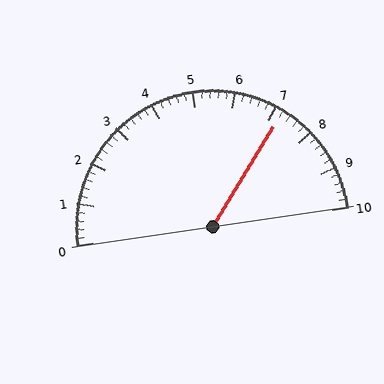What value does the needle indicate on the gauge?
The needle indicates approximately 7.2.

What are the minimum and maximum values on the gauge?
The gauge ranges from 0 to 10.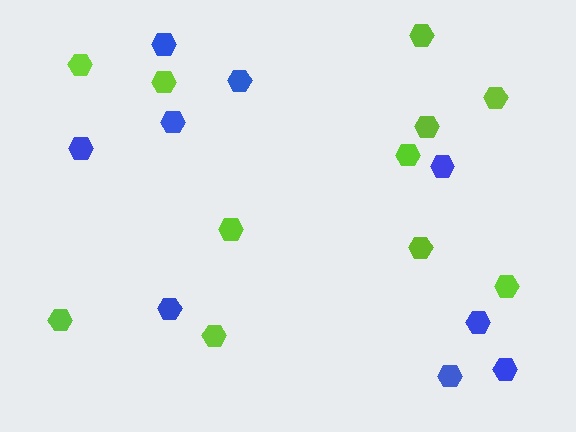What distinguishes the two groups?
There are 2 groups: one group of lime hexagons (11) and one group of blue hexagons (9).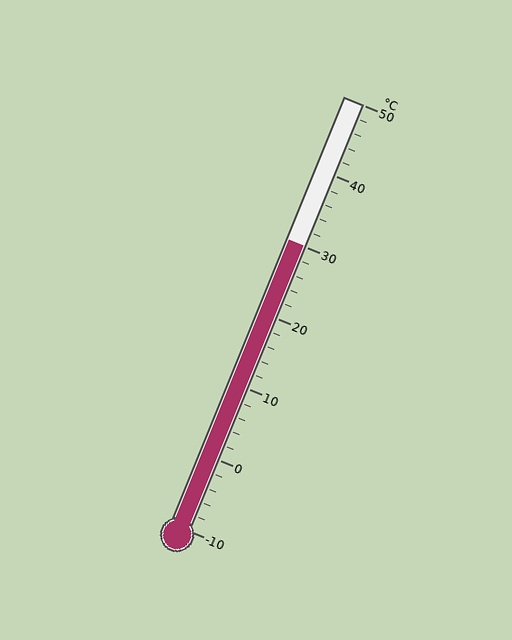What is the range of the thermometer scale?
The thermometer scale ranges from -10°C to 50°C.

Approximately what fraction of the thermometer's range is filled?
The thermometer is filled to approximately 65% of its range.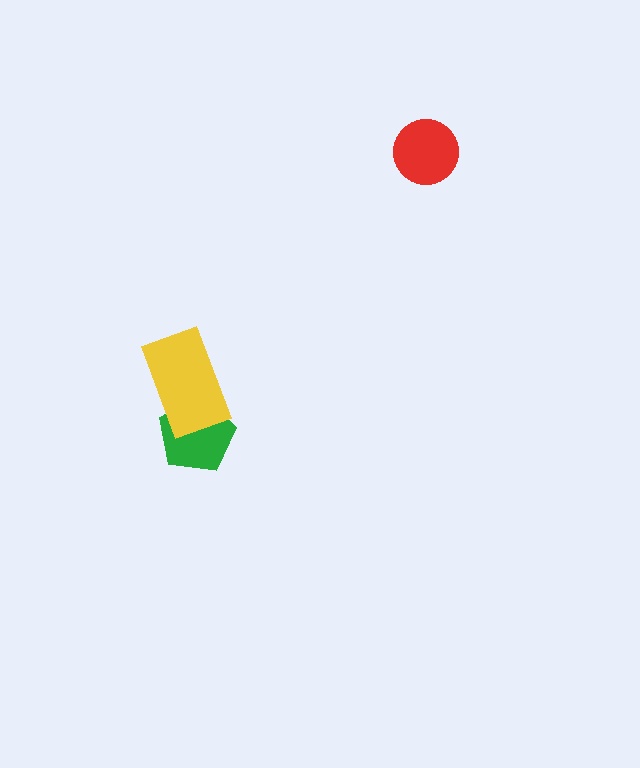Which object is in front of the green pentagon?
The yellow rectangle is in front of the green pentagon.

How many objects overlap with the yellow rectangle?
1 object overlaps with the yellow rectangle.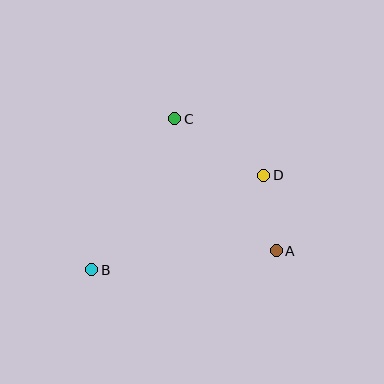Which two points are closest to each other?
Points A and D are closest to each other.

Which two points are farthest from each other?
Points B and D are farthest from each other.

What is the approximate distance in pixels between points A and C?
The distance between A and C is approximately 166 pixels.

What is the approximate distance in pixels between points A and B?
The distance between A and B is approximately 185 pixels.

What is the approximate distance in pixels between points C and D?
The distance between C and D is approximately 105 pixels.